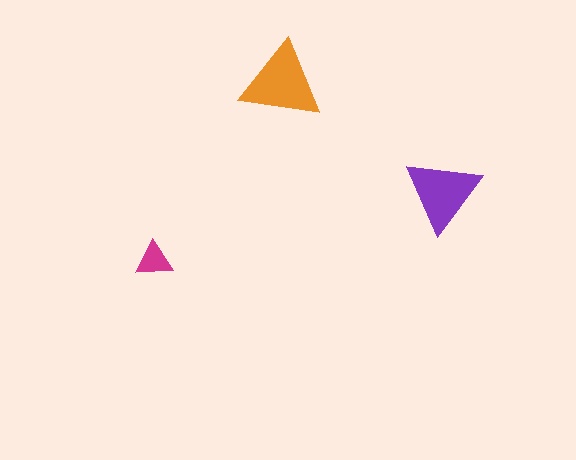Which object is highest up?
The orange triangle is topmost.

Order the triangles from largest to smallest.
the orange one, the purple one, the magenta one.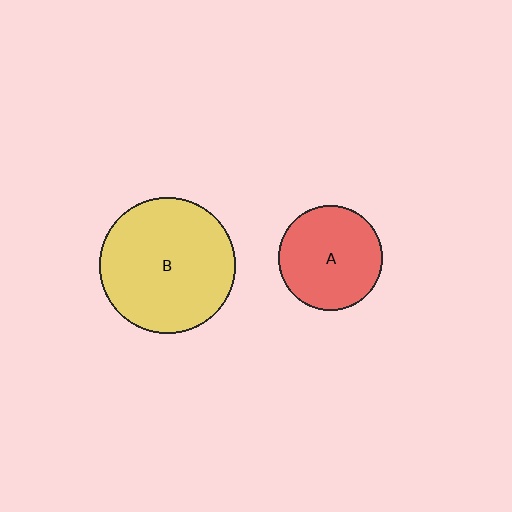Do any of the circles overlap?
No, none of the circles overlap.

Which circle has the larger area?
Circle B (yellow).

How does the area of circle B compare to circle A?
Approximately 1.7 times.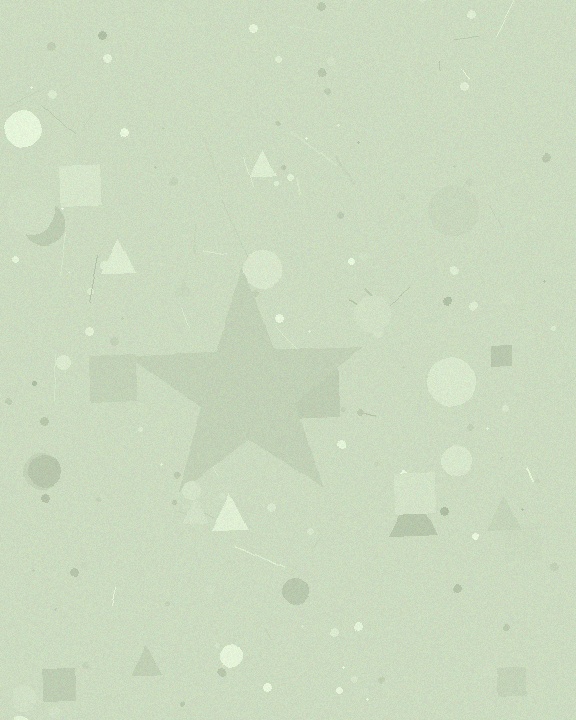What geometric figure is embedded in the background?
A star is embedded in the background.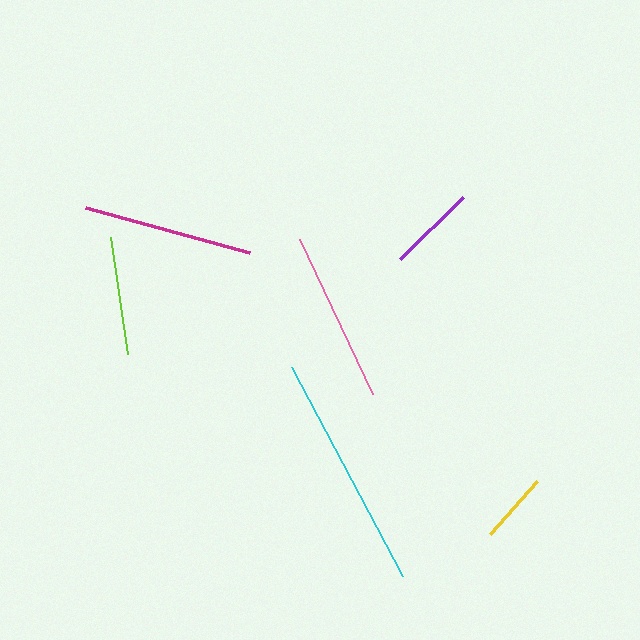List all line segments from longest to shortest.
From longest to shortest: cyan, pink, magenta, lime, purple, yellow.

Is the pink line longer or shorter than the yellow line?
The pink line is longer than the yellow line.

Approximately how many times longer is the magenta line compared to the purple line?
The magenta line is approximately 1.9 times the length of the purple line.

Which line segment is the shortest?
The yellow line is the shortest at approximately 71 pixels.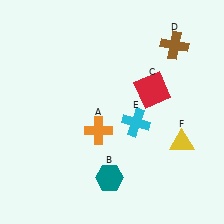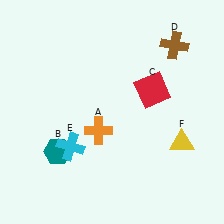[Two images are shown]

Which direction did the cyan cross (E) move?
The cyan cross (E) moved left.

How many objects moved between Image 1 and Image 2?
2 objects moved between the two images.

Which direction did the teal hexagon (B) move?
The teal hexagon (B) moved left.